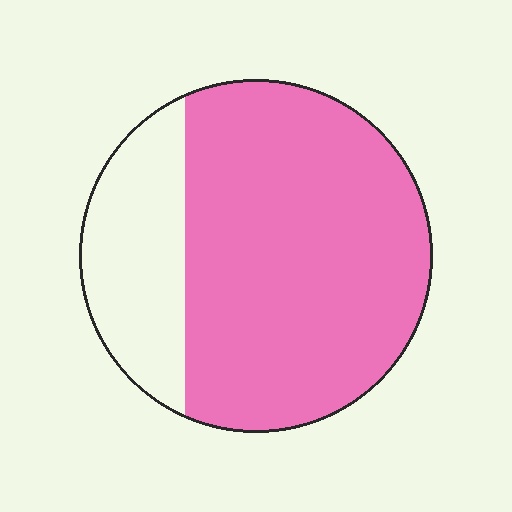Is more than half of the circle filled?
Yes.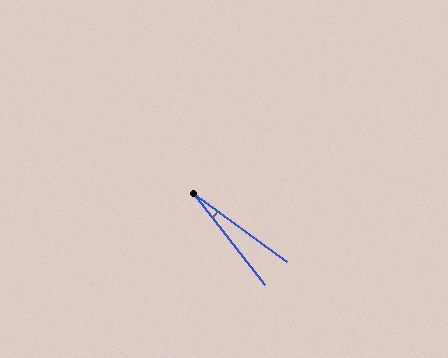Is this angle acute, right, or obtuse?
It is acute.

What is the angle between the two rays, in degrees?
Approximately 16 degrees.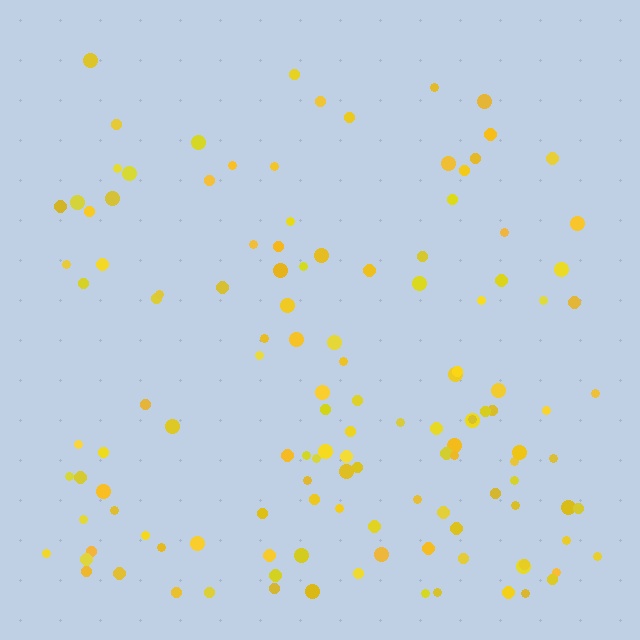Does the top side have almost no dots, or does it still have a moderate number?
Still a moderate number, just noticeably fewer than the bottom.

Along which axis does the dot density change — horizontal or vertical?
Vertical.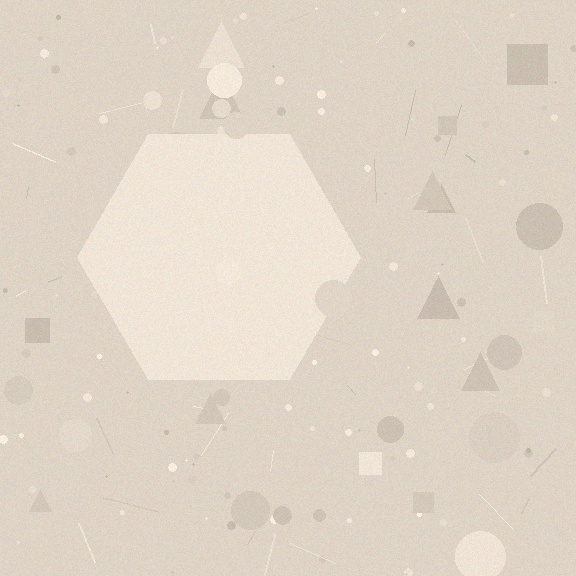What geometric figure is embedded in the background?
A hexagon is embedded in the background.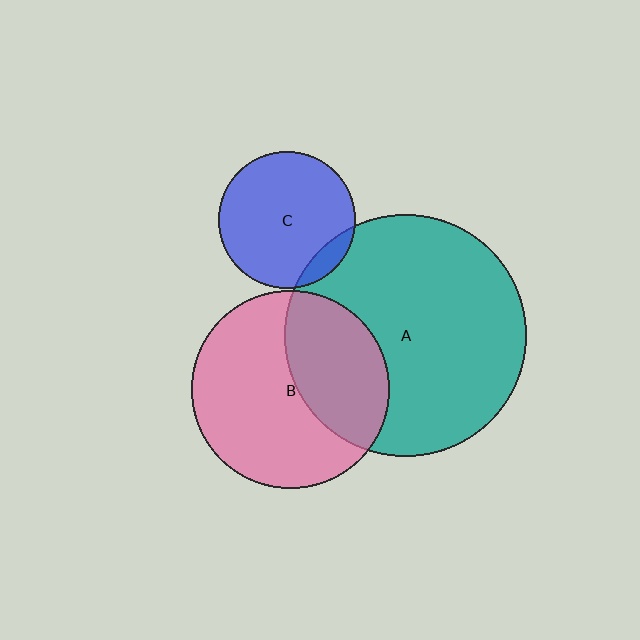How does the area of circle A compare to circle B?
Approximately 1.5 times.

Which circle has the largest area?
Circle A (teal).